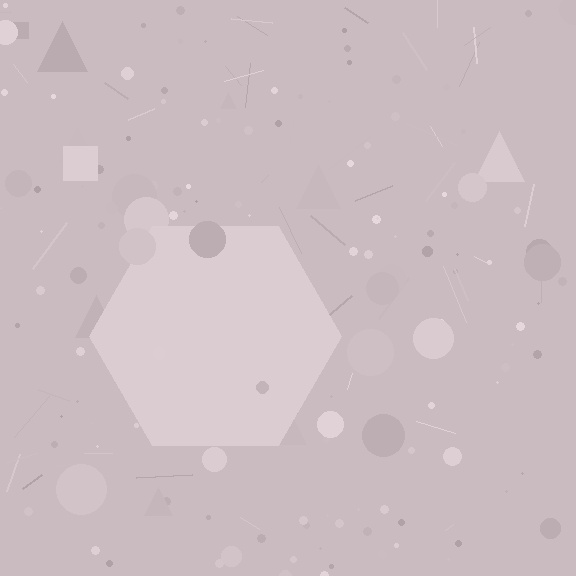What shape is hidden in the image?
A hexagon is hidden in the image.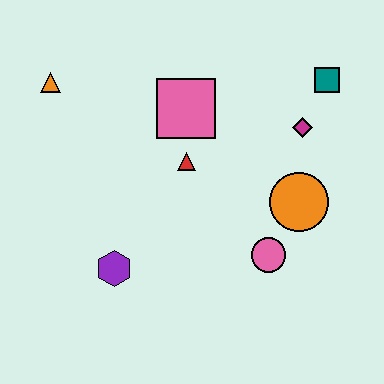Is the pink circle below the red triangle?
Yes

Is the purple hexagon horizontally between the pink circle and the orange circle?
No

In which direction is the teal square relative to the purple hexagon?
The teal square is to the right of the purple hexagon.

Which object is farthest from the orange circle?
The orange triangle is farthest from the orange circle.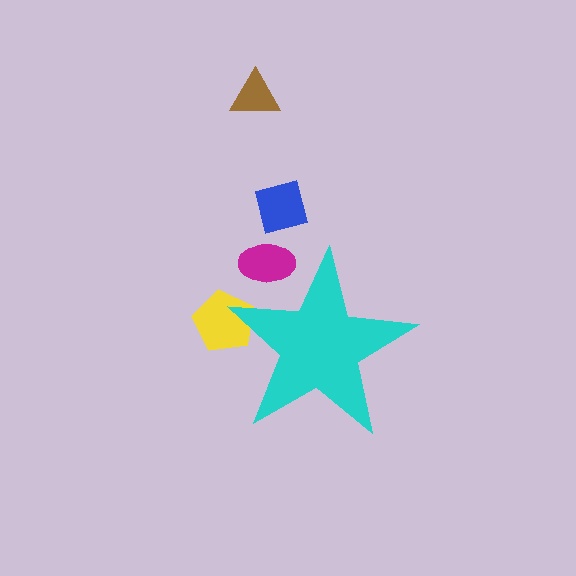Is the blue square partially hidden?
No, the blue square is fully visible.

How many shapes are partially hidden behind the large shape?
2 shapes are partially hidden.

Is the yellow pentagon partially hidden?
Yes, the yellow pentagon is partially hidden behind the cyan star.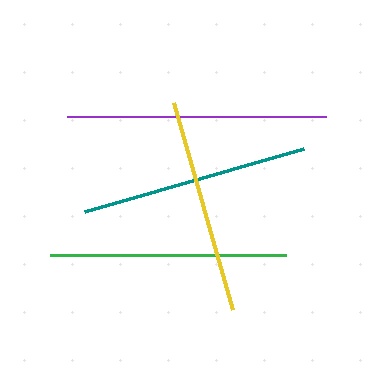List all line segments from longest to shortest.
From longest to shortest: purple, green, teal, yellow.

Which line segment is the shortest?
The yellow line is the shortest at approximately 216 pixels.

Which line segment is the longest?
The purple line is the longest at approximately 259 pixels.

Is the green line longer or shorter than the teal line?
The green line is longer than the teal line.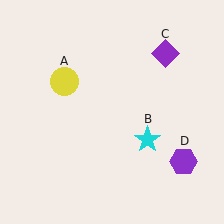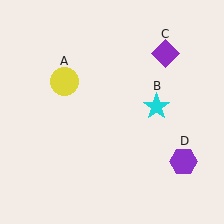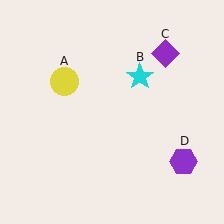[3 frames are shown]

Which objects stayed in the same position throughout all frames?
Yellow circle (object A) and purple diamond (object C) and purple hexagon (object D) remained stationary.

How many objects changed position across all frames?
1 object changed position: cyan star (object B).